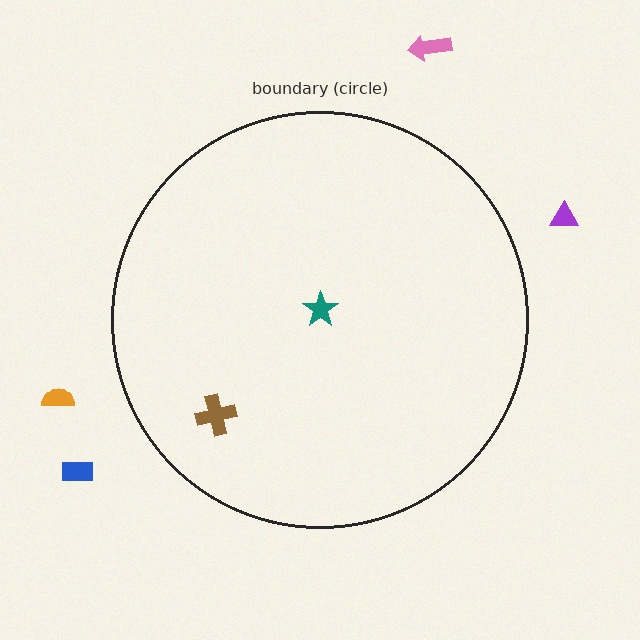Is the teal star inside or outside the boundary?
Inside.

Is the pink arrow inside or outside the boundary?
Outside.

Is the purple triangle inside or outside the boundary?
Outside.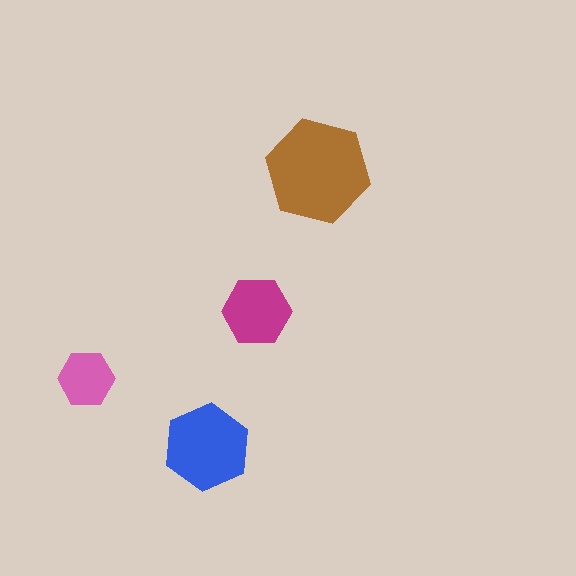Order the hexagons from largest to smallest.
the brown one, the blue one, the magenta one, the pink one.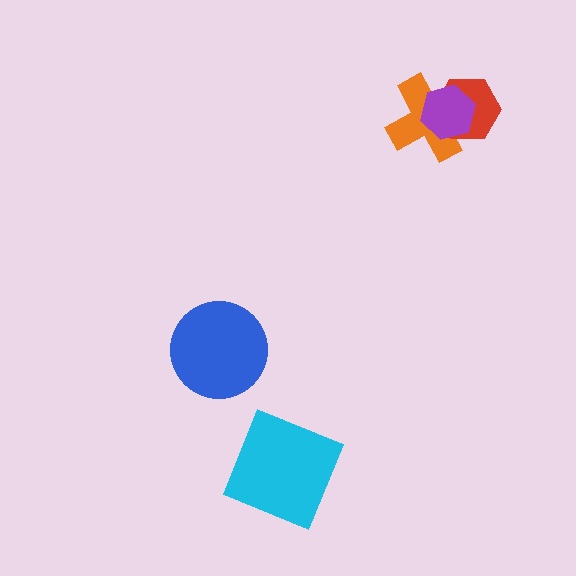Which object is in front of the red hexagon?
The purple hexagon is in front of the red hexagon.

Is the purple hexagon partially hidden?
No, no other shape covers it.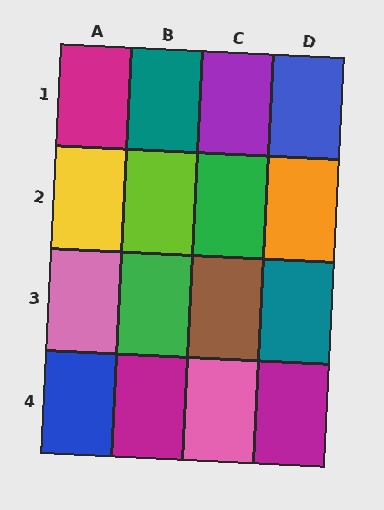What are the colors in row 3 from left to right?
Pink, green, brown, teal.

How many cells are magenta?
3 cells are magenta.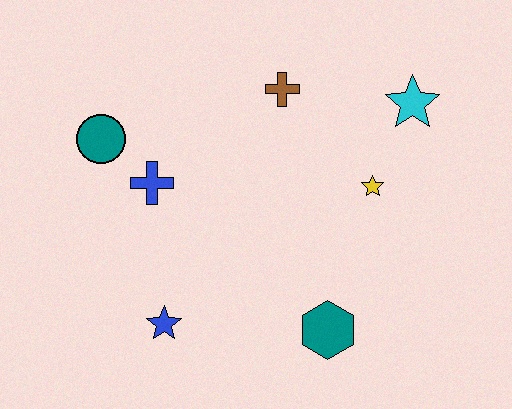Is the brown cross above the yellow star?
Yes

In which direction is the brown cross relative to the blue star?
The brown cross is above the blue star.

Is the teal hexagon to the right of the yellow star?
No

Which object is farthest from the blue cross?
The cyan star is farthest from the blue cross.